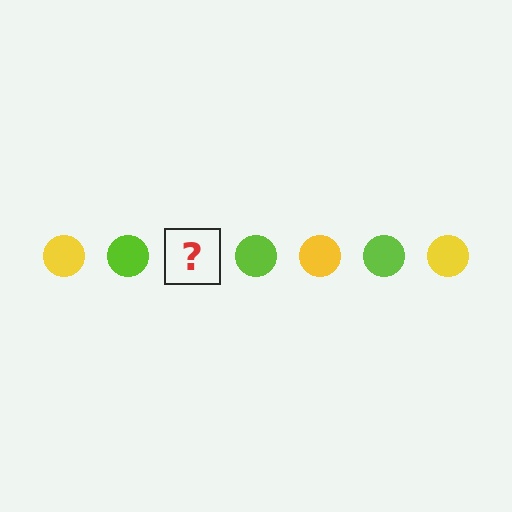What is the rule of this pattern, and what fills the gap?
The rule is that the pattern cycles through yellow, lime circles. The gap should be filled with a yellow circle.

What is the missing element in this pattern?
The missing element is a yellow circle.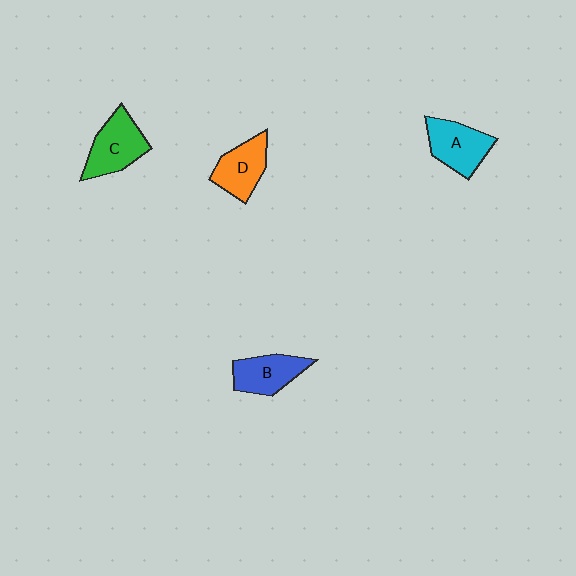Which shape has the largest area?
Shape C (green).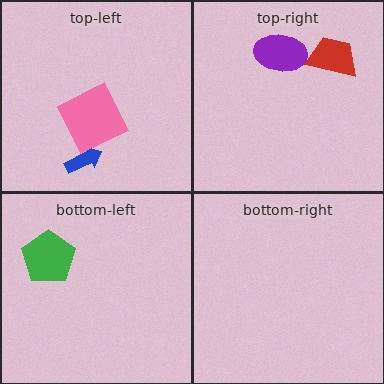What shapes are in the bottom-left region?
The green pentagon.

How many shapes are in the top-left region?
2.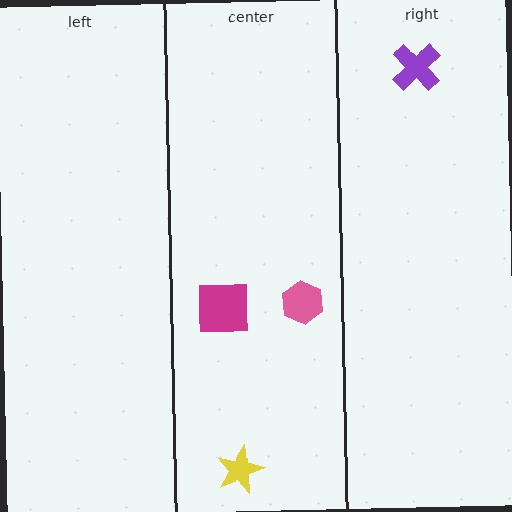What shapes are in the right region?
The purple cross.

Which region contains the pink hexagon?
The center region.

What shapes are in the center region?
The yellow star, the pink hexagon, the magenta square.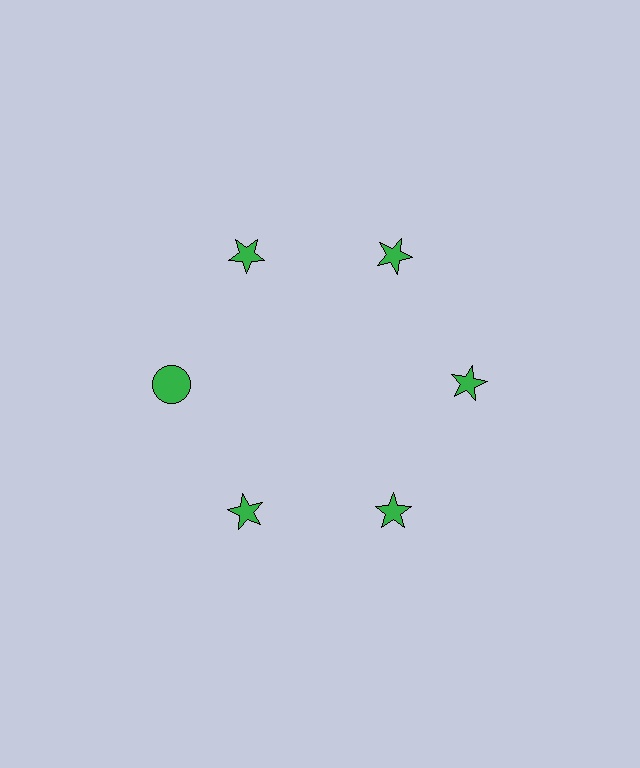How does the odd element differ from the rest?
It has a different shape: circle instead of star.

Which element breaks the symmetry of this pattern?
The green circle at roughly the 9 o'clock position breaks the symmetry. All other shapes are green stars.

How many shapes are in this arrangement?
There are 6 shapes arranged in a ring pattern.